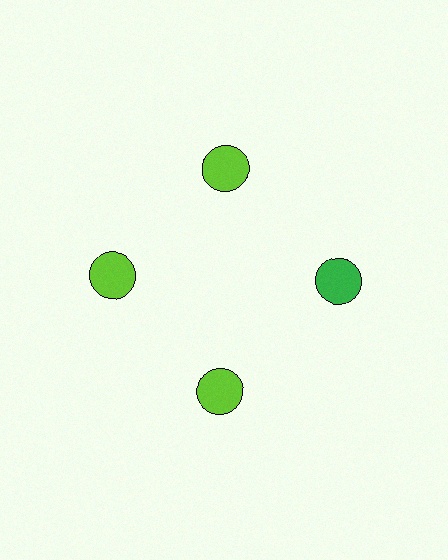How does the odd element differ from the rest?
It has a different color: green instead of lime.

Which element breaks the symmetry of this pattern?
The green circle at roughly the 3 o'clock position breaks the symmetry. All other shapes are lime circles.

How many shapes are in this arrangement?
There are 4 shapes arranged in a ring pattern.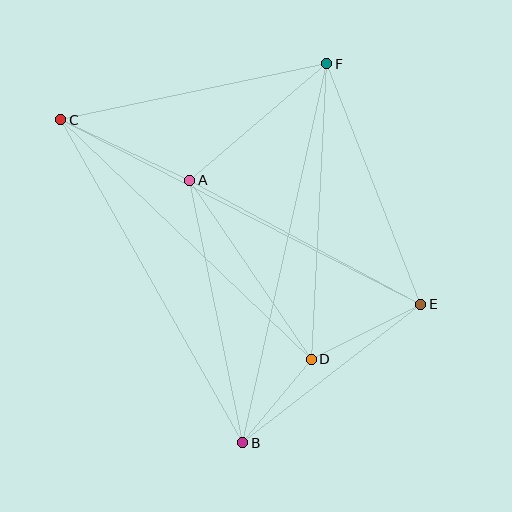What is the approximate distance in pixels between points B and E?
The distance between B and E is approximately 225 pixels.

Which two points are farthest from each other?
Points C and E are farthest from each other.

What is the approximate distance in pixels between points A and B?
The distance between A and B is approximately 268 pixels.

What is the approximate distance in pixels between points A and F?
The distance between A and F is approximately 180 pixels.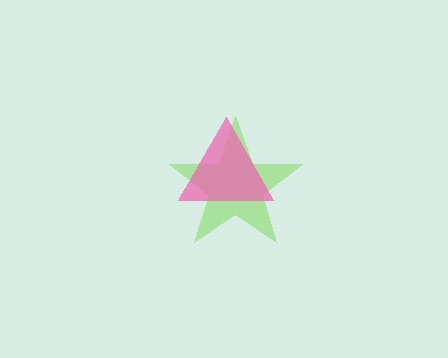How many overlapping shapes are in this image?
There are 2 overlapping shapes in the image.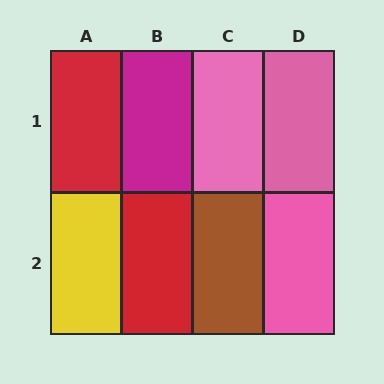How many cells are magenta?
1 cell is magenta.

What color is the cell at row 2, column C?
Brown.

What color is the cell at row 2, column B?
Red.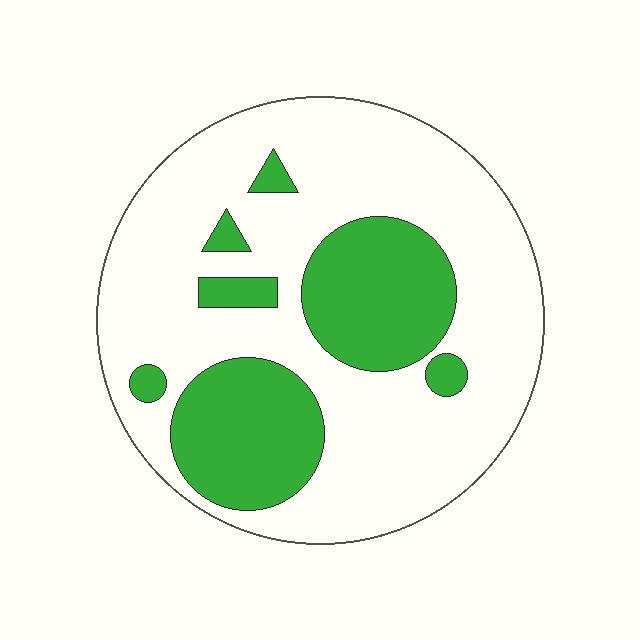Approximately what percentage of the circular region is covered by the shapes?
Approximately 30%.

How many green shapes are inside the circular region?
7.